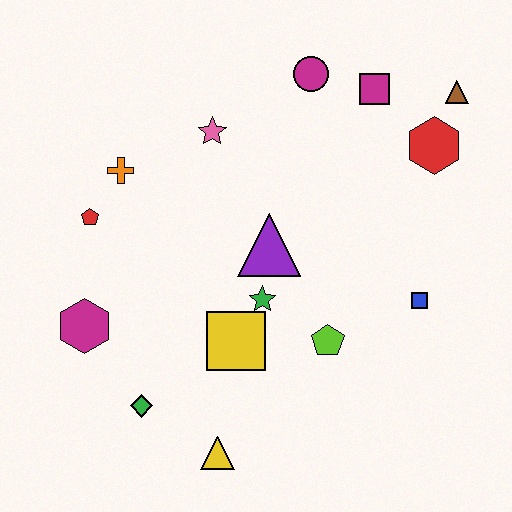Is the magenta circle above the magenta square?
Yes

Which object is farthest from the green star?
The brown triangle is farthest from the green star.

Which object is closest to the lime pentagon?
The green star is closest to the lime pentagon.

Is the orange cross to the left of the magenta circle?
Yes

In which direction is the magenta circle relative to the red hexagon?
The magenta circle is to the left of the red hexagon.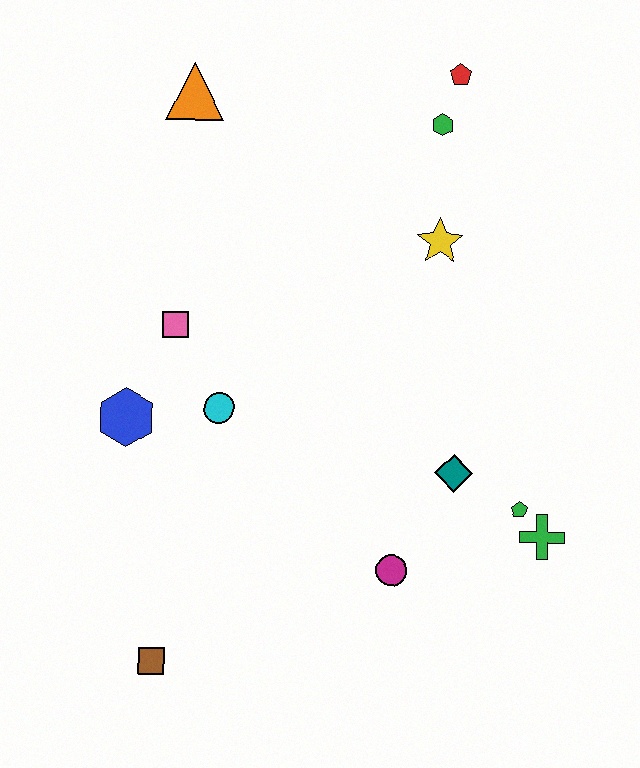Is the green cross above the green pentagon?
No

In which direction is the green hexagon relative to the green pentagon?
The green hexagon is above the green pentagon.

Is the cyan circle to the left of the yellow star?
Yes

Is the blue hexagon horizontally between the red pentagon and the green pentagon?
No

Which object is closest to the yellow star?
The green hexagon is closest to the yellow star.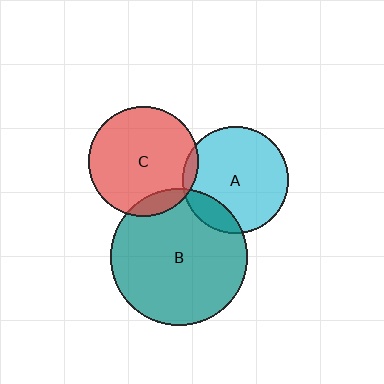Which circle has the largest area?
Circle B (teal).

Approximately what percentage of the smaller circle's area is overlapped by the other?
Approximately 15%.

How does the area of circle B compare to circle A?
Approximately 1.7 times.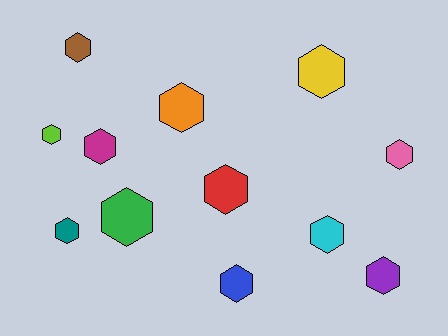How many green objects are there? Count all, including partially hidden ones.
There is 1 green object.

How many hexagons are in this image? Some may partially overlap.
There are 12 hexagons.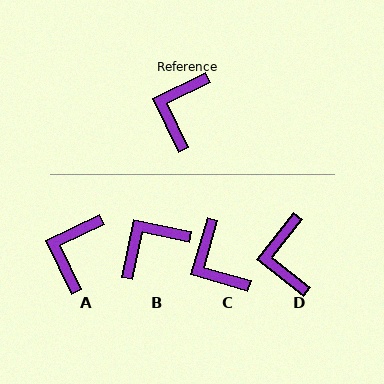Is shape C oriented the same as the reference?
No, it is off by about 48 degrees.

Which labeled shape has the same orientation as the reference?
A.